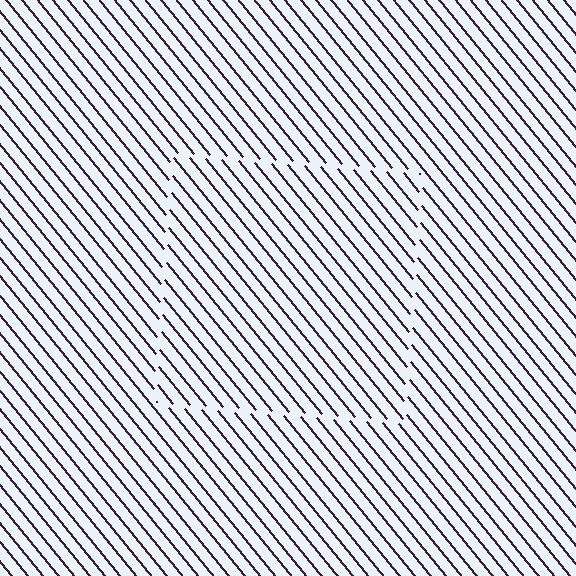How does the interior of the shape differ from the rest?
The interior of the shape contains the same grating, shifted by half a period — the contour is defined by the phase discontinuity where line-ends from the inner and outer gratings abut.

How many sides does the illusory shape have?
4 sides — the line-ends trace a square.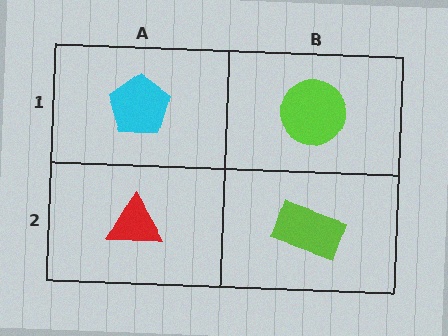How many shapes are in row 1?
2 shapes.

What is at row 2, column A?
A red triangle.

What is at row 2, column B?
A lime rectangle.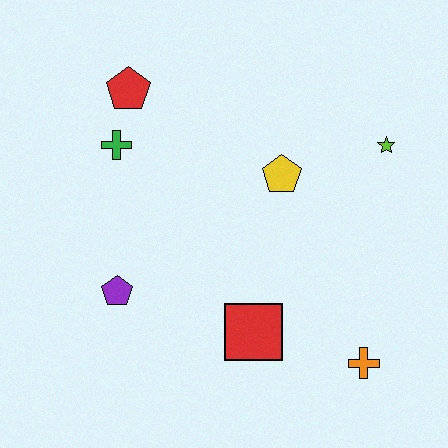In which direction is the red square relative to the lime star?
The red square is below the lime star.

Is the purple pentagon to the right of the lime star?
No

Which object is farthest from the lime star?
The purple pentagon is farthest from the lime star.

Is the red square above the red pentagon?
No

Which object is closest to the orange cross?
The red square is closest to the orange cross.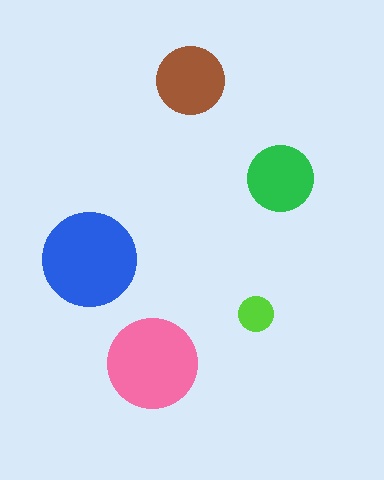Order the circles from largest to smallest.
the blue one, the pink one, the brown one, the green one, the lime one.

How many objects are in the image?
There are 5 objects in the image.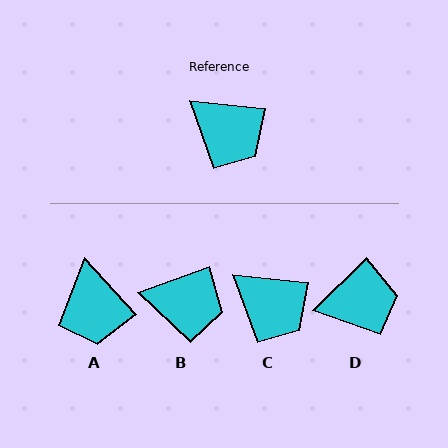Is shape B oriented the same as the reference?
No, it is off by about 27 degrees.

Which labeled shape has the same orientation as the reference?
C.